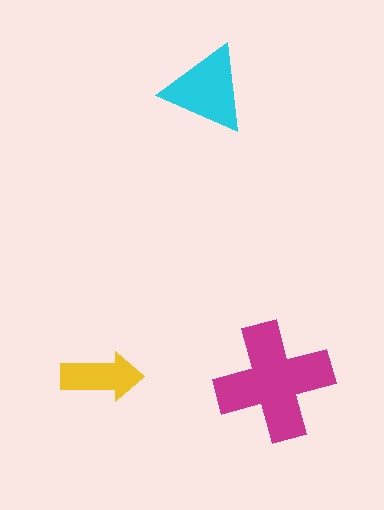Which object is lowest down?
The magenta cross is bottommost.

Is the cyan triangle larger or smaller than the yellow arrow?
Larger.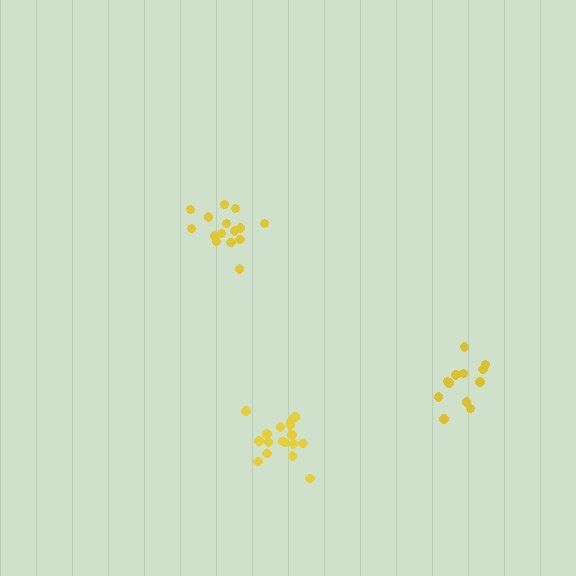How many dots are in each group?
Group 1: 13 dots, Group 2: 17 dots, Group 3: 15 dots (45 total).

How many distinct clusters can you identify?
There are 3 distinct clusters.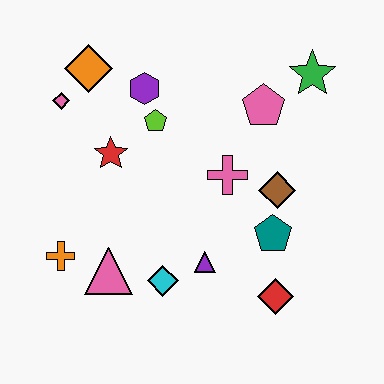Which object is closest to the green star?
The pink pentagon is closest to the green star.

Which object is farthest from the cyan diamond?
The green star is farthest from the cyan diamond.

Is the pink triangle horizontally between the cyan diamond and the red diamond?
No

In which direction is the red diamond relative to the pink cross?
The red diamond is below the pink cross.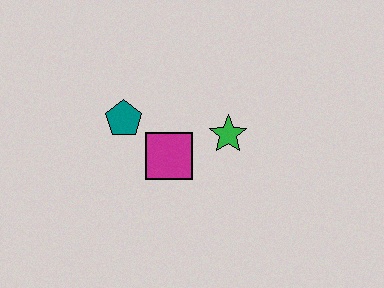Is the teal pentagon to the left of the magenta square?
Yes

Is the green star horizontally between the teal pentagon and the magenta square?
No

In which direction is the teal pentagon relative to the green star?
The teal pentagon is to the left of the green star.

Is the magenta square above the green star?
No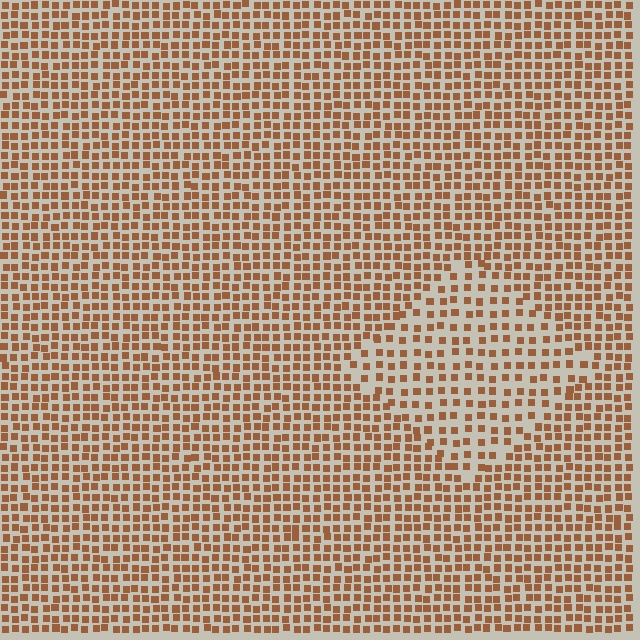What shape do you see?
I see a diamond.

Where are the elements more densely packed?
The elements are more densely packed outside the diamond boundary.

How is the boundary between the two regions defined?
The boundary is defined by a change in element density (approximately 1.6x ratio). All elements are the same color, size, and shape.